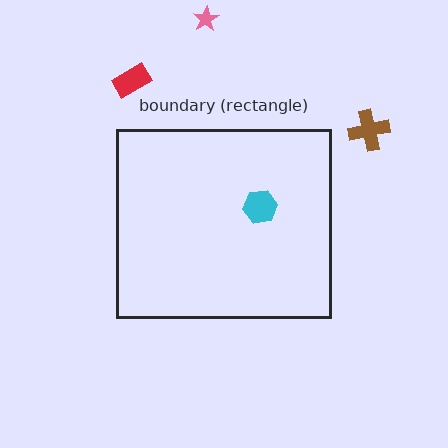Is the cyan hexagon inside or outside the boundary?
Inside.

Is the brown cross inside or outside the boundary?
Outside.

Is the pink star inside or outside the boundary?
Outside.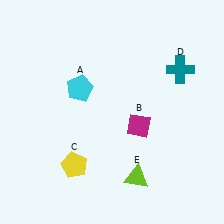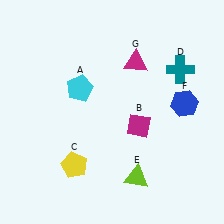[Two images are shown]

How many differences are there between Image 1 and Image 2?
There are 2 differences between the two images.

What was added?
A blue hexagon (F), a magenta triangle (G) were added in Image 2.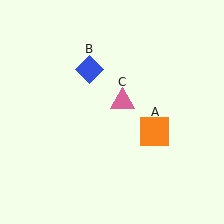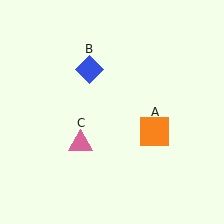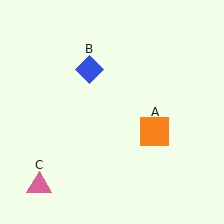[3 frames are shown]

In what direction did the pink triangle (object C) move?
The pink triangle (object C) moved down and to the left.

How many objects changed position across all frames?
1 object changed position: pink triangle (object C).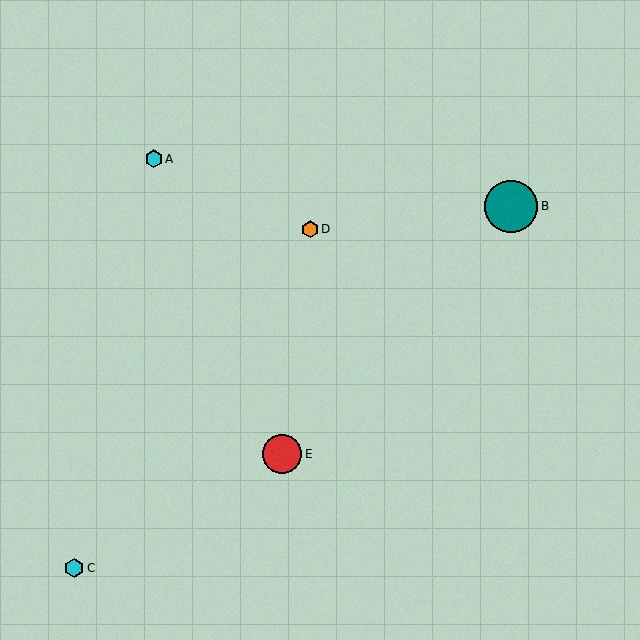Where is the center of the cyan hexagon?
The center of the cyan hexagon is at (154, 159).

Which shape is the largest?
The teal circle (labeled B) is the largest.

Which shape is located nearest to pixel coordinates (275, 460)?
The red circle (labeled E) at (282, 454) is nearest to that location.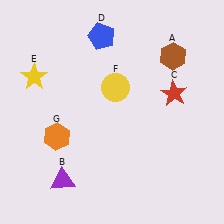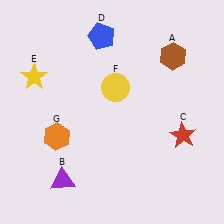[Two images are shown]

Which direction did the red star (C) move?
The red star (C) moved down.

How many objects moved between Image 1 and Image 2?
1 object moved between the two images.